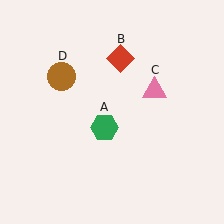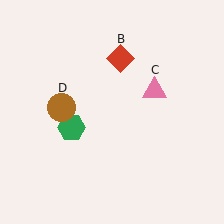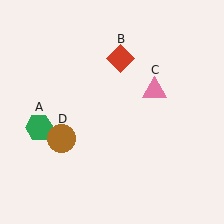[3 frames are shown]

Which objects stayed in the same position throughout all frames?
Red diamond (object B) and pink triangle (object C) remained stationary.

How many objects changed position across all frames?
2 objects changed position: green hexagon (object A), brown circle (object D).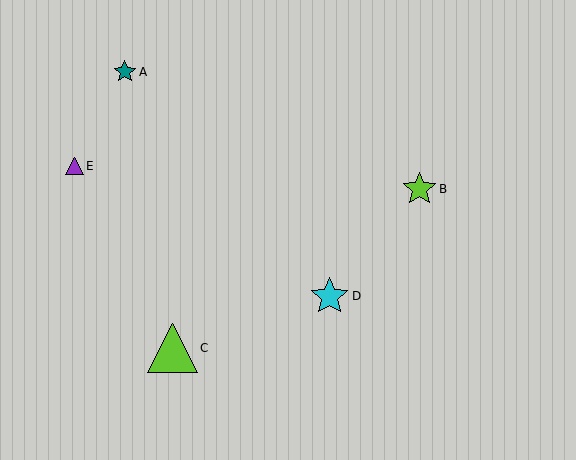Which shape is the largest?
The lime triangle (labeled C) is the largest.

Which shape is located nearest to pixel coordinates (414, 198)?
The lime star (labeled B) at (420, 189) is nearest to that location.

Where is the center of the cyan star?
The center of the cyan star is at (329, 296).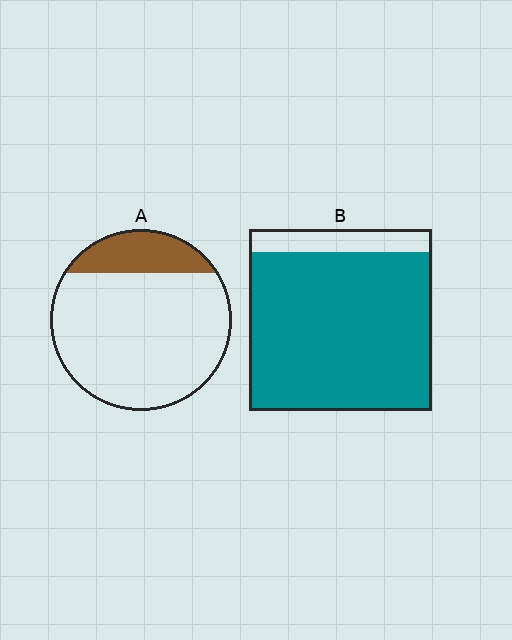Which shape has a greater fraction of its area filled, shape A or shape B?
Shape B.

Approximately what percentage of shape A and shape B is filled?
A is approximately 20% and B is approximately 85%.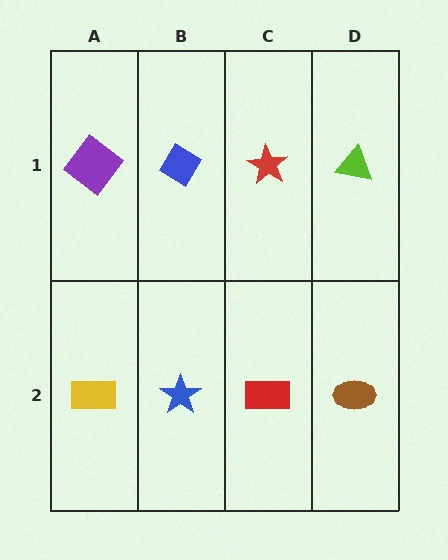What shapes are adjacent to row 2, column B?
A blue diamond (row 1, column B), a yellow rectangle (row 2, column A), a red rectangle (row 2, column C).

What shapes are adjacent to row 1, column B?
A blue star (row 2, column B), a purple diamond (row 1, column A), a red star (row 1, column C).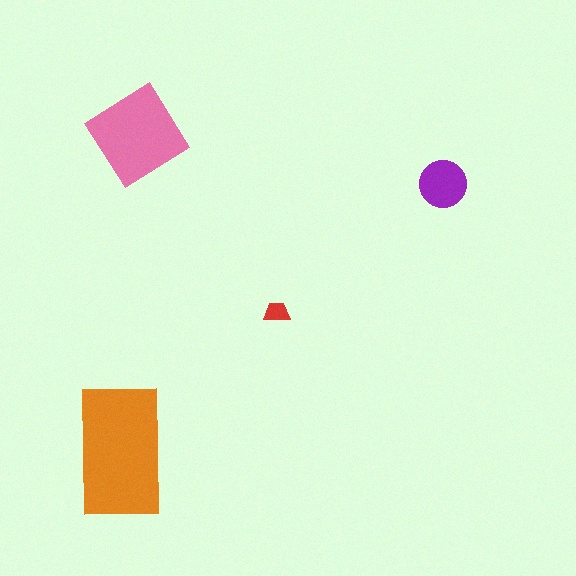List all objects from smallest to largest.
The red trapezoid, the purple circle, the pink diamond, the orange rectangle.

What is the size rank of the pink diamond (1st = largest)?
2nd.